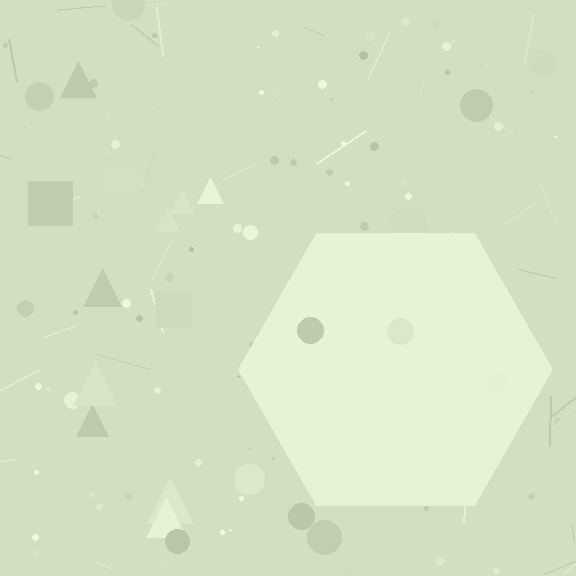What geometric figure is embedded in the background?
A hexagon is embedded in the background.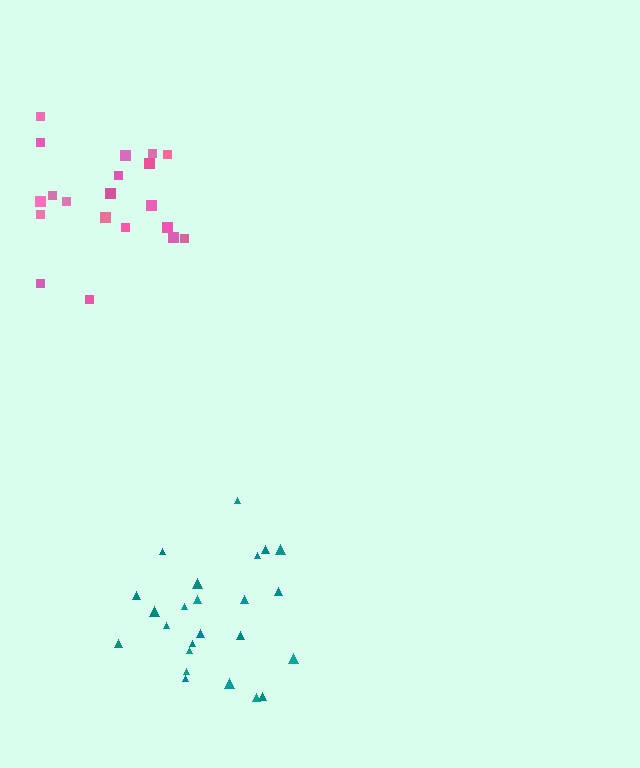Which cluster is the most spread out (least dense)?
Pink.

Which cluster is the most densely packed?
Teal.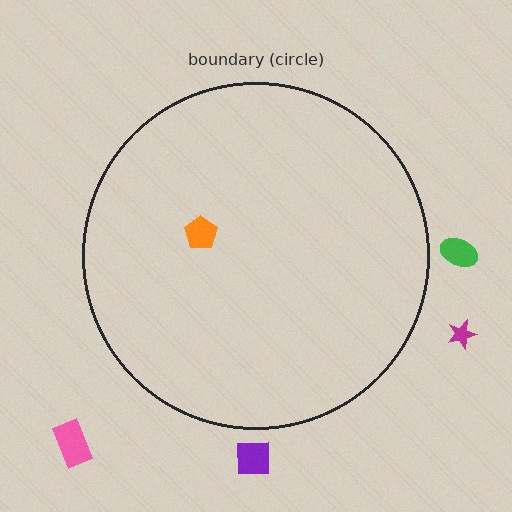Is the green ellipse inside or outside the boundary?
Outside.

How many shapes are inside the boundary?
1 inside, 4 outside.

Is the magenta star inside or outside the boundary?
Outside.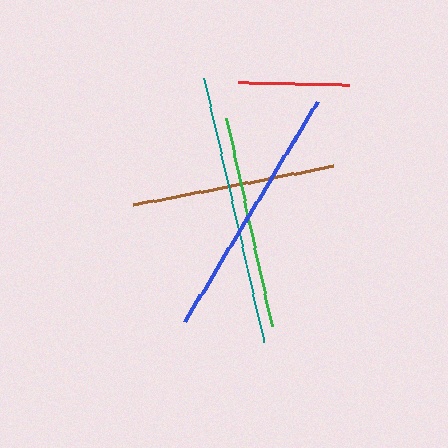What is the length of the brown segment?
The brown segment is approximately 203 pixels long.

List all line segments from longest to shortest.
From longest to shortest: teal, blue, green, brown, red.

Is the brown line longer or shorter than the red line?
The brown line is longer than the red line.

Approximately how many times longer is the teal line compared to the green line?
The teal line is approximately 1.3 times the length of the green line.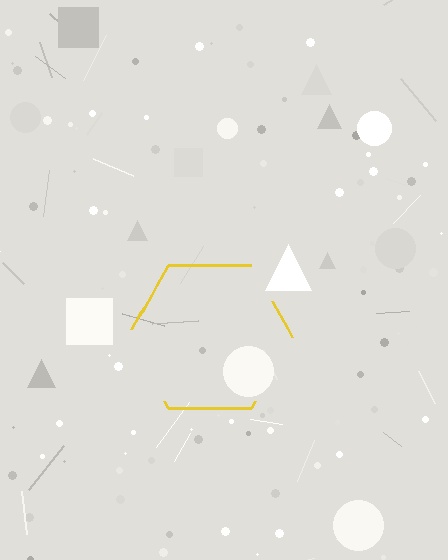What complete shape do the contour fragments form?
The contour fragments form a hexagon.